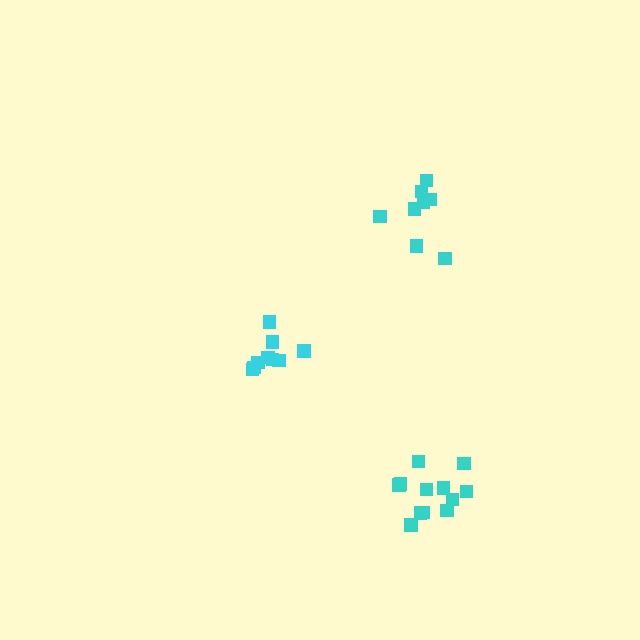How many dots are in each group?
Group 1: 9 dots, Group 2: 12 dots, Group 3: 8 dots (29 total).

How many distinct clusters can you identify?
There are 3 distinct clusters.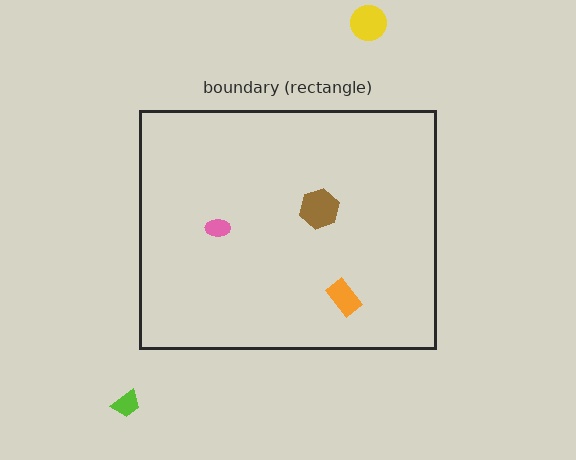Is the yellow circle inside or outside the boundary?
Outside.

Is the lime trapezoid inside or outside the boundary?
Outside.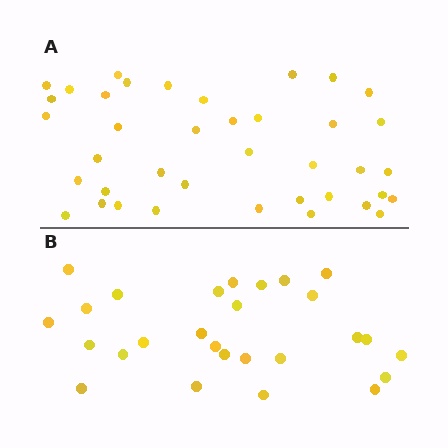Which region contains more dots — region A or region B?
Region A (the top region) has more dots.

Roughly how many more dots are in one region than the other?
Region A has roughly 12 or so more dots than region B.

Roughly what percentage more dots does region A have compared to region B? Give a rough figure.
About 45% more.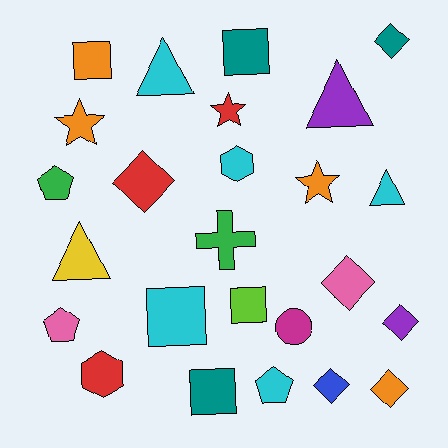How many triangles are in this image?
There are 4 triangles.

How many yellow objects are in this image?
There is 1 yellow object.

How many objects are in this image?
There are 25 objects.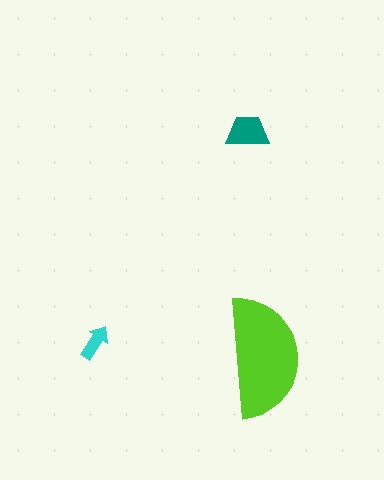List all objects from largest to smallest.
The lime semicircle, the teal trapezoid, the cyan arrow.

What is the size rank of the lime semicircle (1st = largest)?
1st.